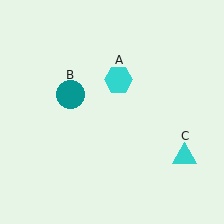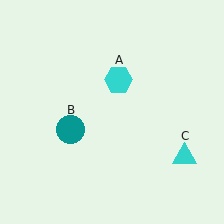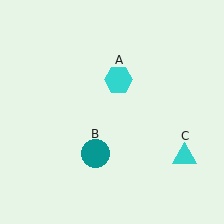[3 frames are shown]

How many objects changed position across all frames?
1 object changed position: teal circle (object B).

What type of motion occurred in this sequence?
The teal circle (object B) rotated counterclockwise around the center of the scene.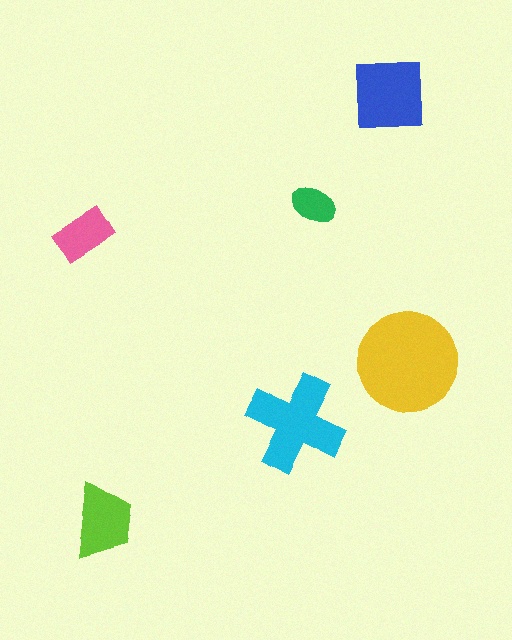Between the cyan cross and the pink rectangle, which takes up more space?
The cyan cross.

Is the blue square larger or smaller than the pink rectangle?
Larger.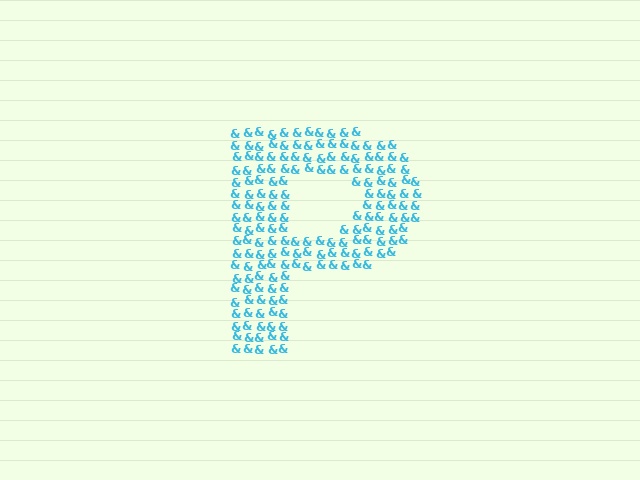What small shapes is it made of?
It is made of small ampersands.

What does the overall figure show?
The overall figure shows the letter P.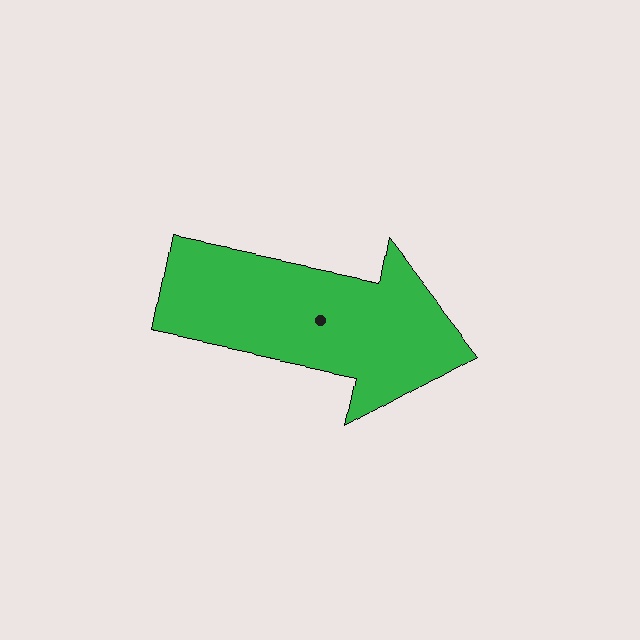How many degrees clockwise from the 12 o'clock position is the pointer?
Approximately 101 degrees.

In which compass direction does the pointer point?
East.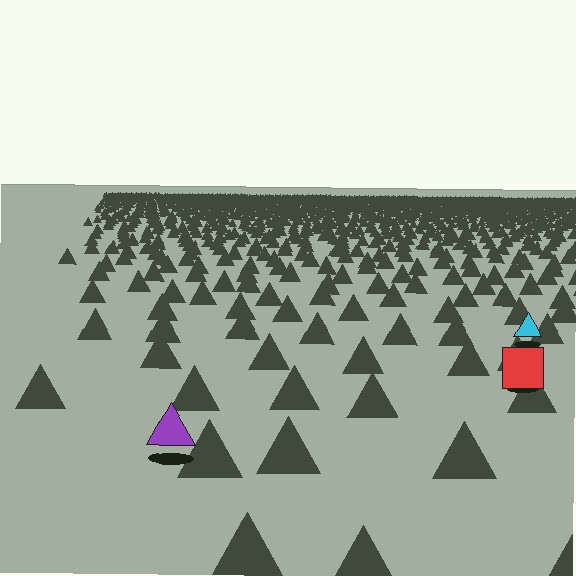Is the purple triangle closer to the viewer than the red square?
Yes. The purple triangle is closer — you can tell from the texture gradient: the ground texture is coarser near it.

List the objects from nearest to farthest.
From nearest to farthest: the purple triangle, the red square, the cyan triangle.